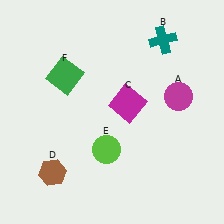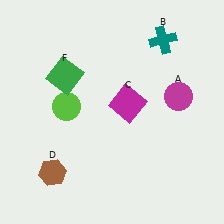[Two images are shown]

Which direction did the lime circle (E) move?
The lime circle (E) moved up.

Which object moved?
The lime circle (E) moved up.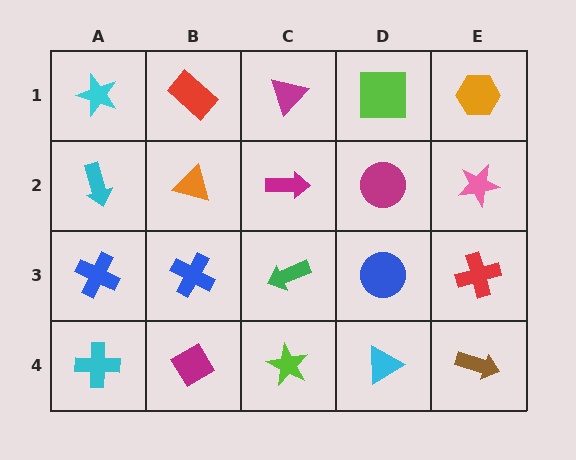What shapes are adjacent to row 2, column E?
An orange hexagon (row 1, column E), a red cross (row 3, column E), a magenta circle (row 2, column D).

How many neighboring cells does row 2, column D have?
4.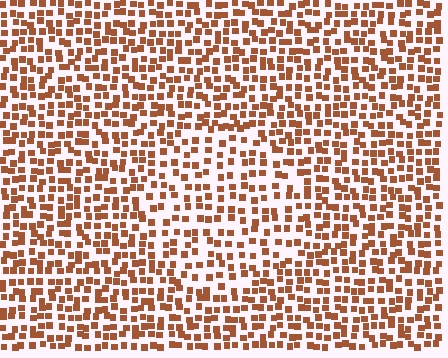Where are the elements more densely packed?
The elements are more densely packed outside the circle boundary.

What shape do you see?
I see a circle.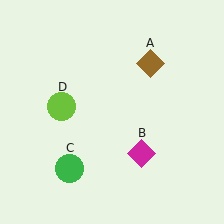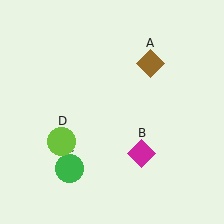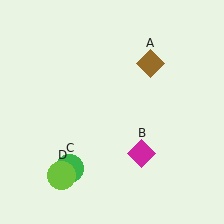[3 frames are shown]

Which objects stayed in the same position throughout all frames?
Brown diamond (object A) and magenta diamond (object B) and green circle (object C) remained stationary.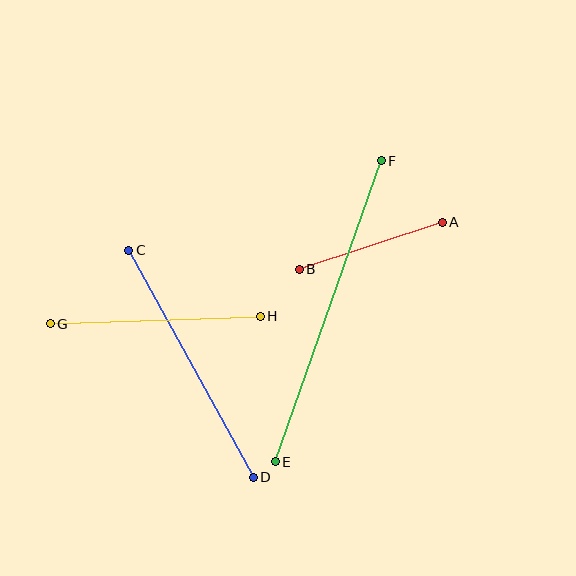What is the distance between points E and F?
The distance is approximately 319 pixels.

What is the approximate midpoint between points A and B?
The midpoint is at approximately (371, 246) pixels.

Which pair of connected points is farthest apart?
Points E and F are farthest apart.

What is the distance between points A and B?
The distance is approximately 150 pixels.